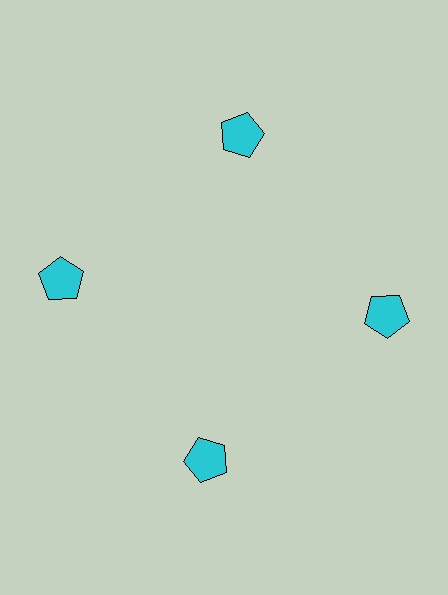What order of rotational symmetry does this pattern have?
This pattern has 4-fold rotational symmetry.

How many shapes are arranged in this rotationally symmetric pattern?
There are 4 shapes, arranged in 4 groups of 1.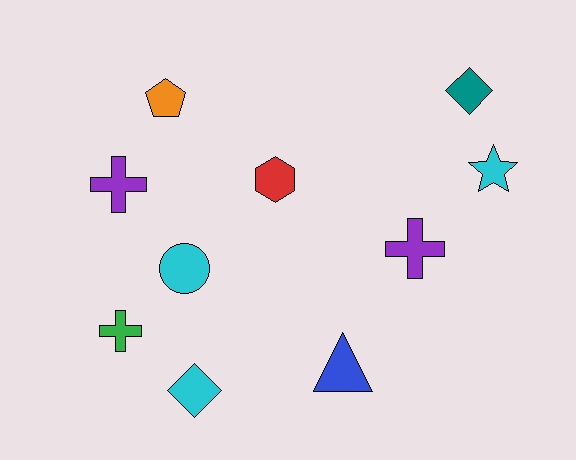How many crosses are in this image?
There are 3 crosses.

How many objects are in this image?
There are 10 objects.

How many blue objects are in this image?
There is 1 blue object.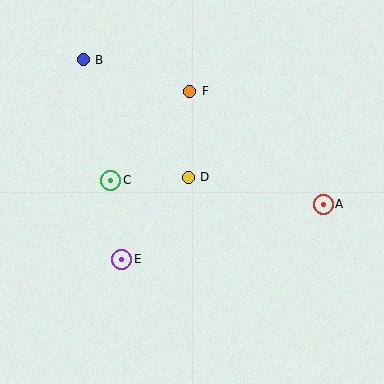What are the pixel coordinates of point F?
Point F is at (190, 91).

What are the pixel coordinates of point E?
Point E is at (122, 259).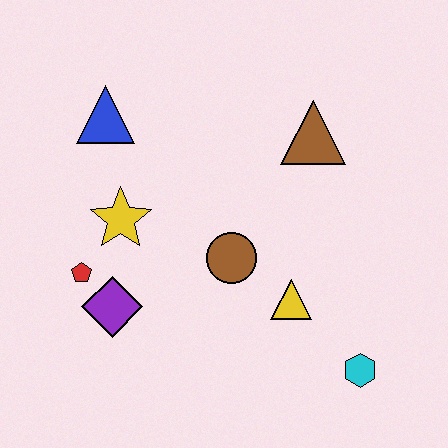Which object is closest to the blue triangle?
The yellow star is closest to the blue triangle.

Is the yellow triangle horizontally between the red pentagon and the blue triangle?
No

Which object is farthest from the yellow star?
The cyan hexagon is farthest from the yellow star.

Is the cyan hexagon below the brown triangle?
Yes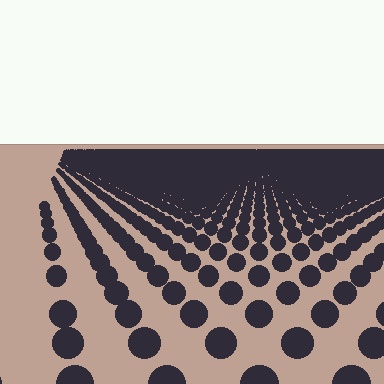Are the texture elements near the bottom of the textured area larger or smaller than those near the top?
Larger. Near the bottom, elements are closer to the viewer and appear at a bigger on-screen size.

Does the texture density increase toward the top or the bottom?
Density increases toward the top.